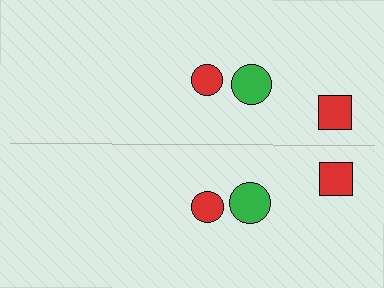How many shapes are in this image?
There are 6 shapes in this image.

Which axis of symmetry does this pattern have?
The pattern has a horizontal axis of symmetry running through the center of the image.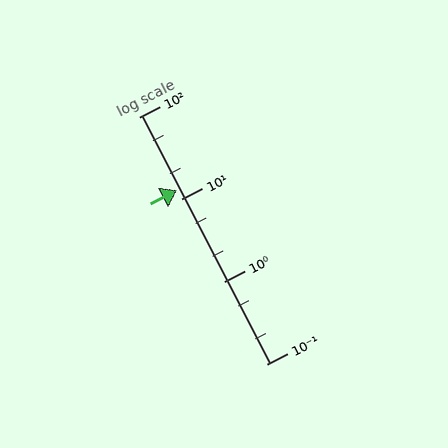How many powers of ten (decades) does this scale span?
The scale spans 3 decades, from 0.1 to 100.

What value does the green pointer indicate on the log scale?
The pointer indicates approximately 13.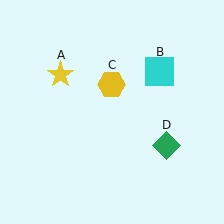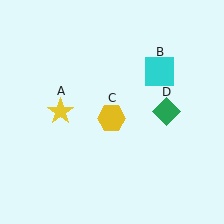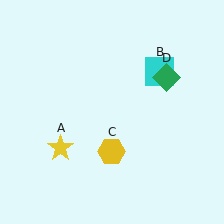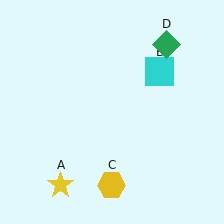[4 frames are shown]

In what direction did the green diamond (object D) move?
The green diamond (object D) moved up.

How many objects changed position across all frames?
3 objects changed position: yellow star (object A), yellow hexagon (object C), green diamond (object D).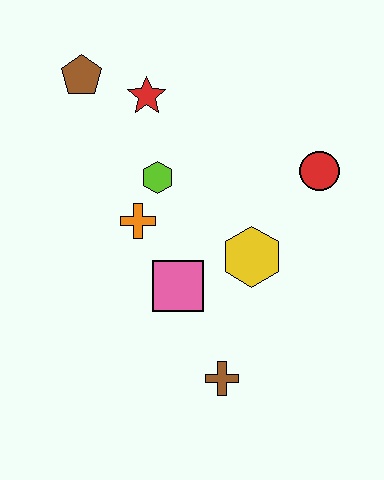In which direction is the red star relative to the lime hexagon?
The red star is above the lime hexagon.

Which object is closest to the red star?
The brown pentagon is closest to the red star.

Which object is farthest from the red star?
The brown cross is farthest from the red star.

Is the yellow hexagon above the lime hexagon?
No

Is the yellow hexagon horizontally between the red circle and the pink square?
Yes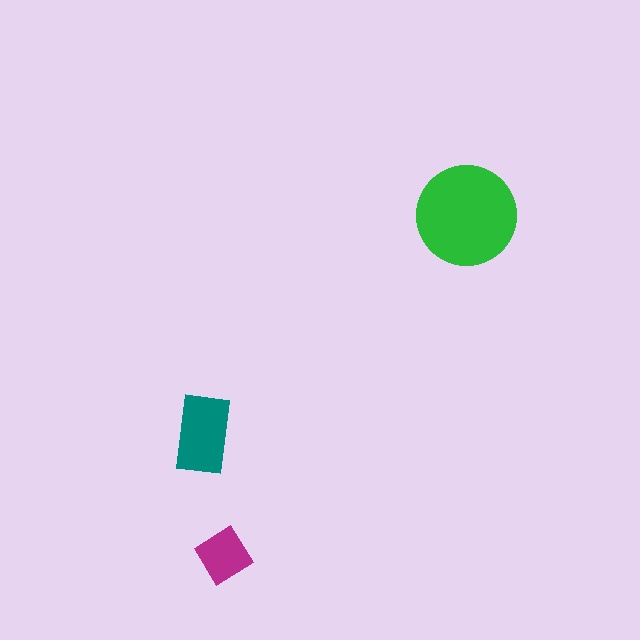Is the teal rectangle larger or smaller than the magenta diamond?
Larger.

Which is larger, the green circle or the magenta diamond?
The green circle.